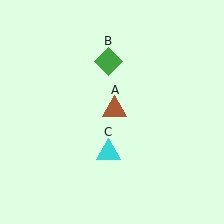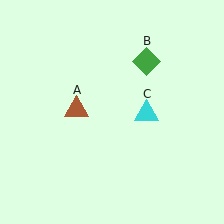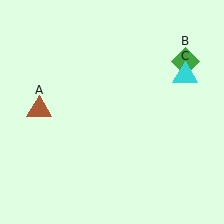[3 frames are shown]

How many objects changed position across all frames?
3 objects changed position: brown triangle (object A), green diamond (object B), cyan triangle (object C).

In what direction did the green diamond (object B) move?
The green diamond (object B) moved right.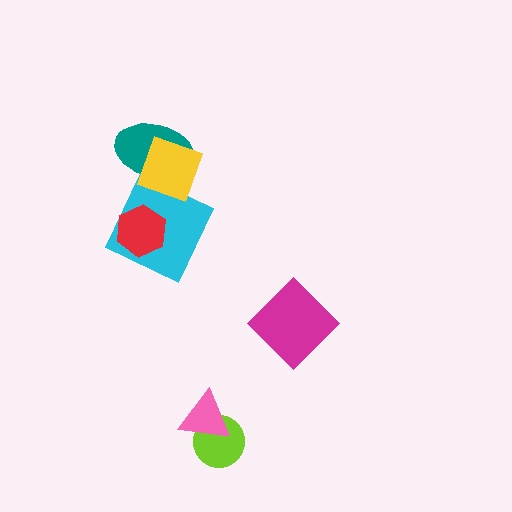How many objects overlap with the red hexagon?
1 object overlaps with the red hexagon.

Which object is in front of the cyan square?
The red hexagon is in front of the cyan square.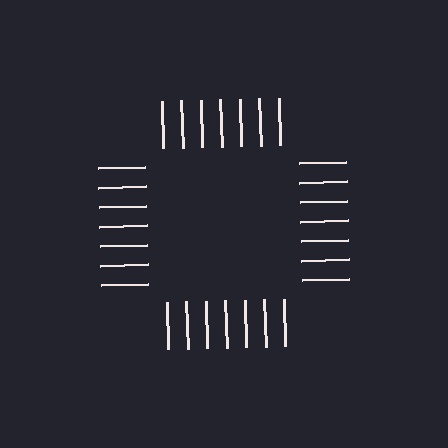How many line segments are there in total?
28 — 7 along each of the 4 edges.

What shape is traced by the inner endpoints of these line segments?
An illusory square — the line segments terminate on its edges but no continuous stroke is drawn.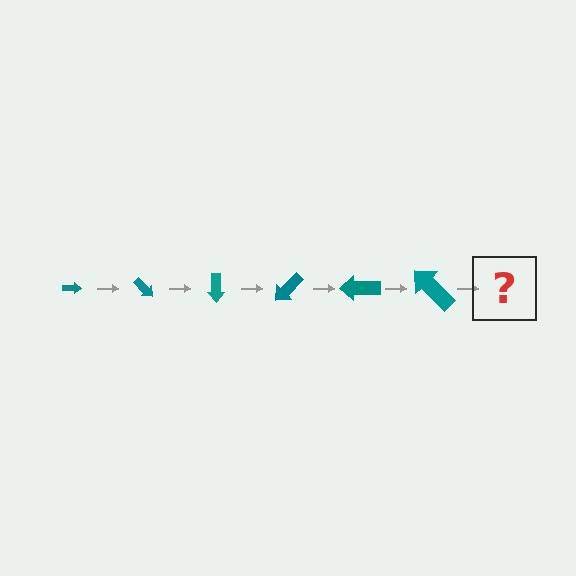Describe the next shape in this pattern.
It should be an arrow, larger than the previous one and rotated 270 degrees from the start.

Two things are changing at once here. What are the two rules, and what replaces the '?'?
The two rules are that the arrow grows larger each step and it rotates 45 degrees each step. The '?' should be an arrow, larger than the previous one and rotated 270 degrees from the start.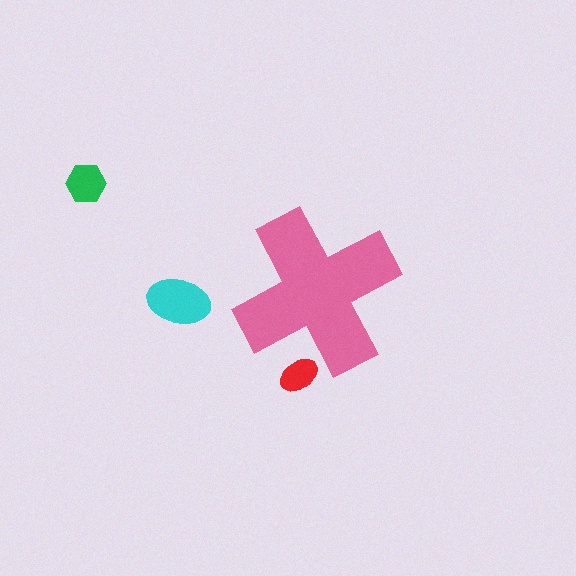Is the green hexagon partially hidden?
No, the green hexagon is fully visible.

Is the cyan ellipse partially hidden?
No, the cyan ellipse is fully visible.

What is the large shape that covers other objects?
A pink cross.